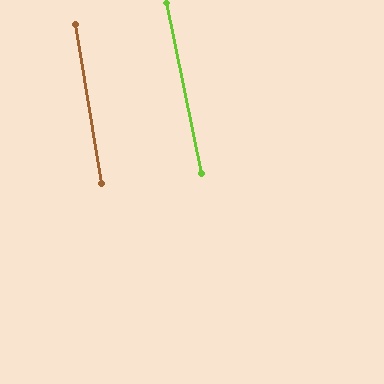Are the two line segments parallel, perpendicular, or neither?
Parallel — their directions differ by only 1.9°.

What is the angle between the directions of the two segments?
Approximately 2 degrees.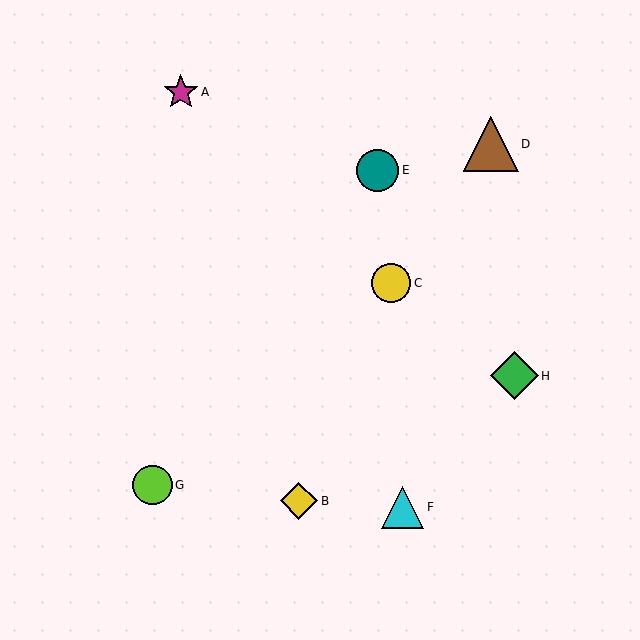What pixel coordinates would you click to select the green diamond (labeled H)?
Click at (514, 376) to select the green diamond H.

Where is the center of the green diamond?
The center of the green diamond is at (514, 376).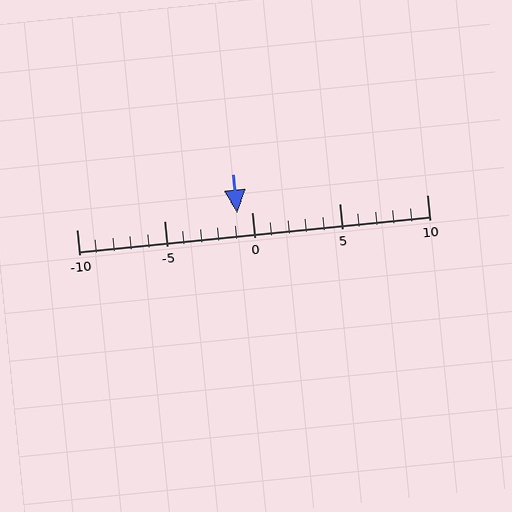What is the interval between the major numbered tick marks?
The major tick marks are spaced 5 units apart.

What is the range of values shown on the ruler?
The ruler shows values from -10 to 10.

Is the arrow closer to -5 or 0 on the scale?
The arrow is closer to 0.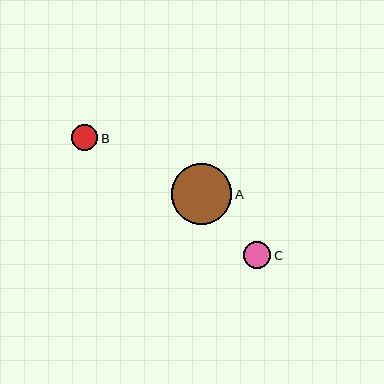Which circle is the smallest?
Circle B is the smallest with a size of approximately 26 pixels.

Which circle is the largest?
Circle A is the largest with a size of approximately 61 pixels.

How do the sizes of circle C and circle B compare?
Circle C and circle B are approximately the same size.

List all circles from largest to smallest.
From largest to smallest: A, C, B.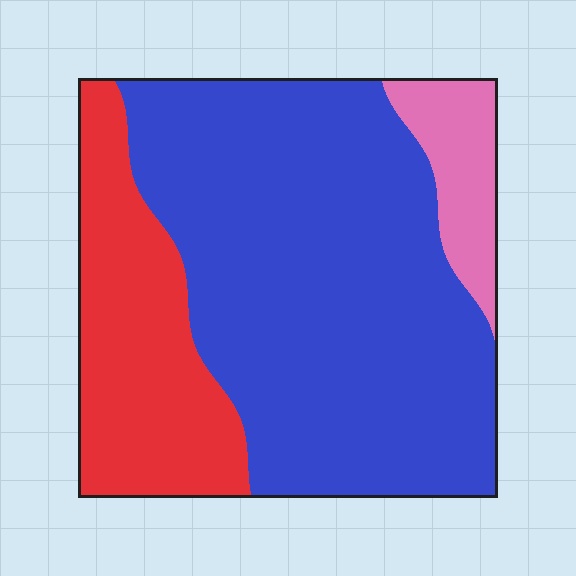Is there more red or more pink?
Red.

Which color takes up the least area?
Pink, at roughly 10%.